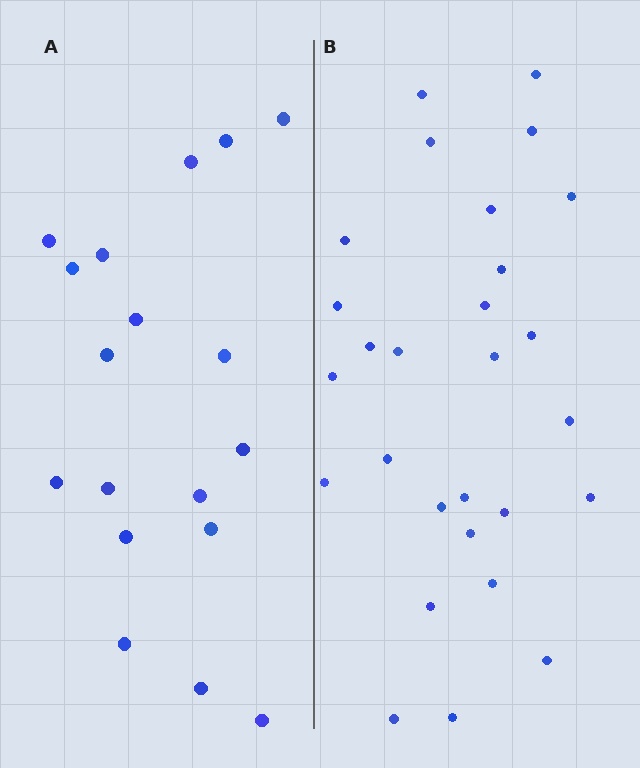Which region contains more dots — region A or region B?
Region B (the right region) has more dots.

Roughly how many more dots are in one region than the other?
Region B has roughly 10 or so more dots than region A.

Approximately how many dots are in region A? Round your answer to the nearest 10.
About 20 dots. (The exact count is 18, which rounds to 20.)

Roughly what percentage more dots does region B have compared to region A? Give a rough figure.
About 55% more.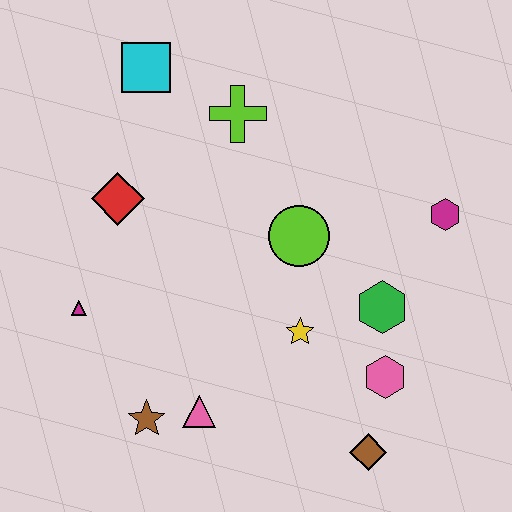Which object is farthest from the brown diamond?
The cyan square is farthest from the brown diamond.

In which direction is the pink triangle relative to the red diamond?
The pink triangle is below the red diamond.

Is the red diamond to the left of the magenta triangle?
No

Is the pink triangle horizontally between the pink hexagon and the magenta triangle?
Yes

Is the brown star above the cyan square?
No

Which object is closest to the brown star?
The pink triangle is closest to the brown star.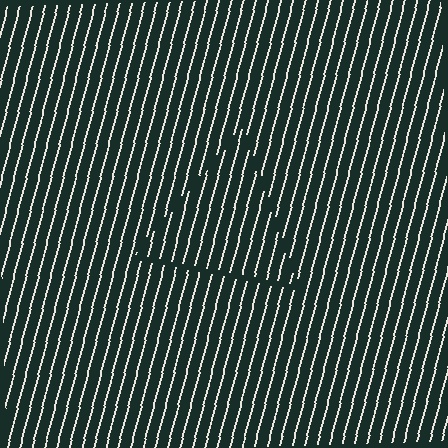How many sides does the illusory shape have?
3 sides — the line-ends trace a triangle.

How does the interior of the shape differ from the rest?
The interior of the shape contains the same grating, shifted by half a period — the contour is defined by the phase discontinuity where line-ends from the inner and outer gratings abut.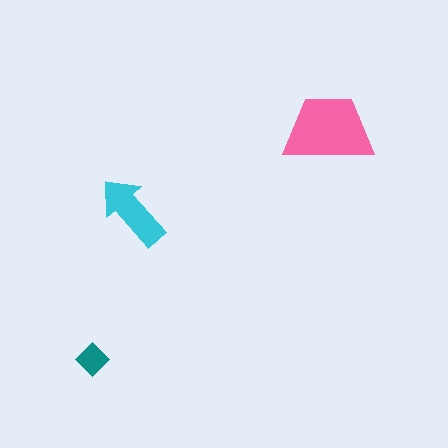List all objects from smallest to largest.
The teal diamond, the cyan arrow, the pink trapezoid.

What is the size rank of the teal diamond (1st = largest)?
3rd.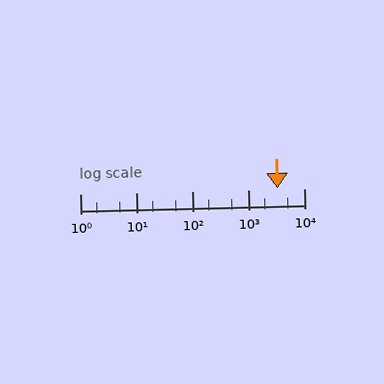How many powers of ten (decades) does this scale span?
The scale spans 4 decades, from 1 to 10000.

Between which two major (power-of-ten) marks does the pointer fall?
The pointer is between 1000 and 10000.